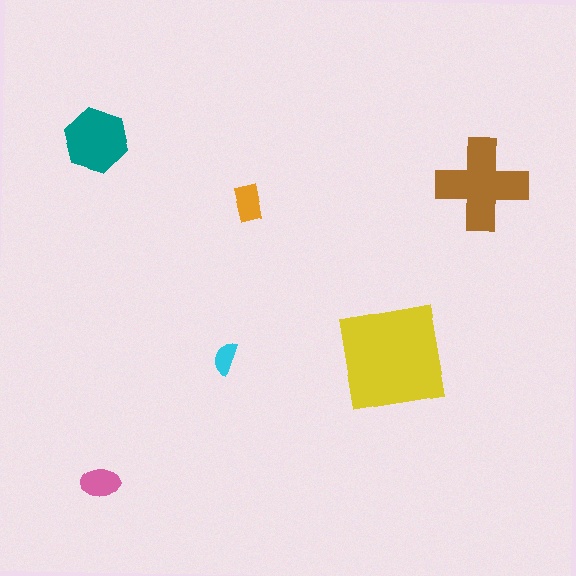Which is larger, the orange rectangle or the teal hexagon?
The teal hexagon.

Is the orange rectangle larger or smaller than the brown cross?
Smaller.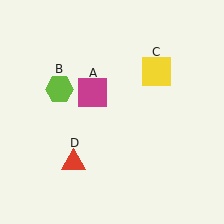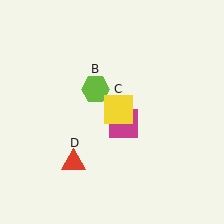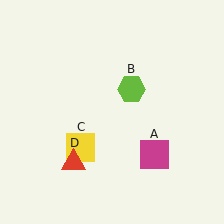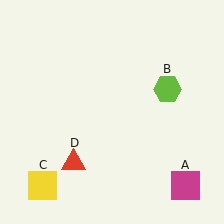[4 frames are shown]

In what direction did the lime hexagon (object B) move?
The lime hexagon (object B) moved right.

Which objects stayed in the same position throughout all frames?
Red triangle (object D) remained stationary.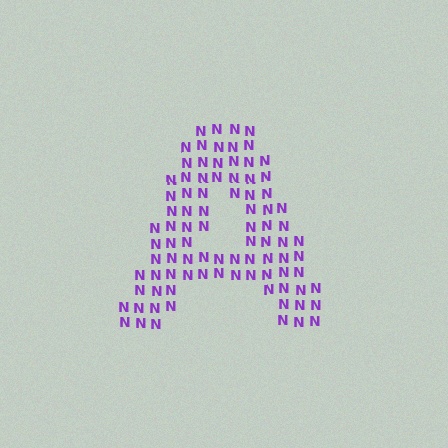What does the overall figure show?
The overall figure shows the letter A.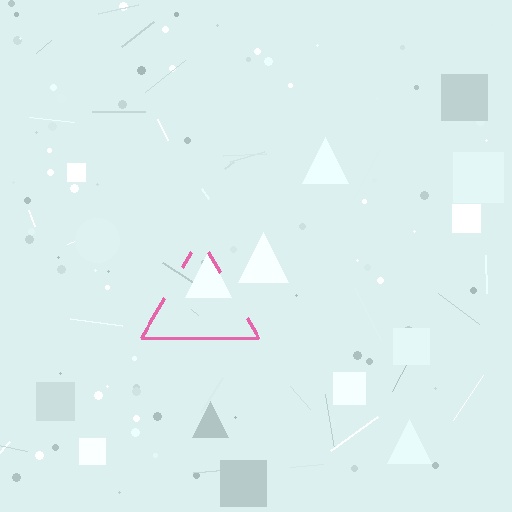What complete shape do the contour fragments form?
The contour fragments form a triangle.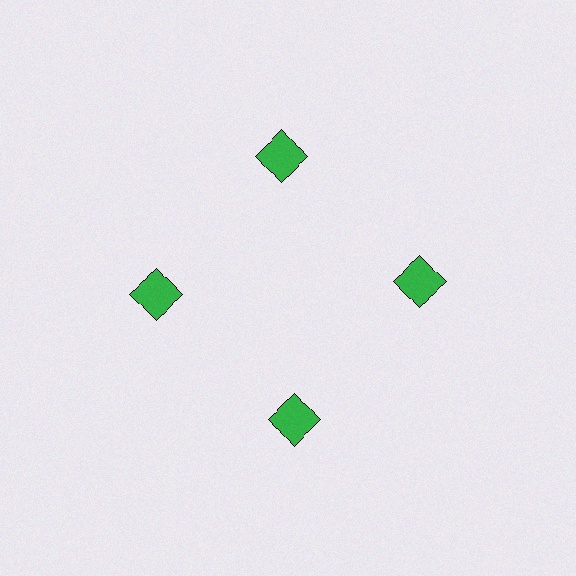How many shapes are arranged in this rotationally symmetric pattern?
There are 4 shapes, arranged in 4 groups of 1.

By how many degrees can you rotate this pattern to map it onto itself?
The pattern maps onto itself every 90 degrees of rotation.